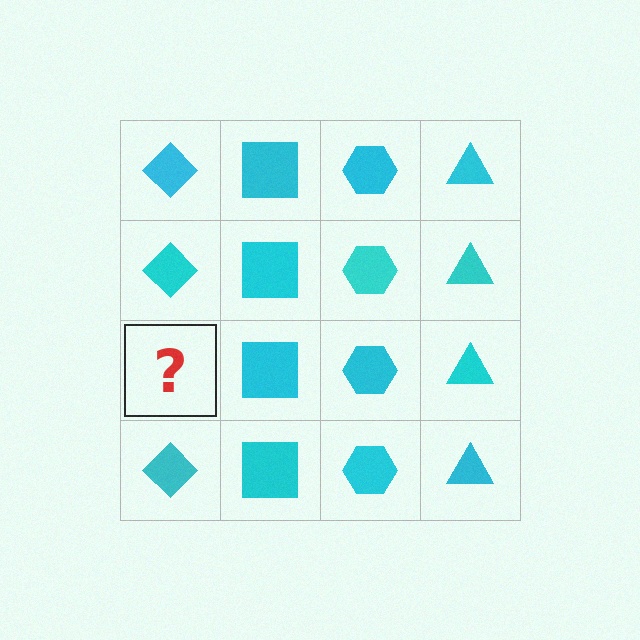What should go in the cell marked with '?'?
The missing cell should contain a cyan diamond.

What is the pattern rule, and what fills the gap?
The rule is that each column has a consistent shape. The gap should be filled with a cyan diamond.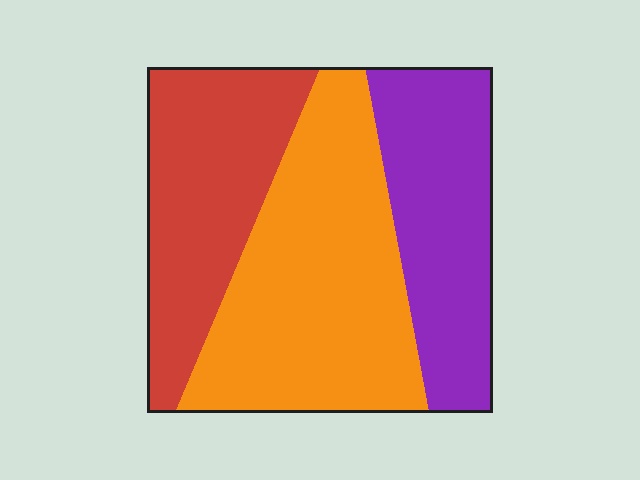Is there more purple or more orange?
Orange.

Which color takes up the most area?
Orange, at roughly 45%.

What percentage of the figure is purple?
Purple covers 28% of the figure.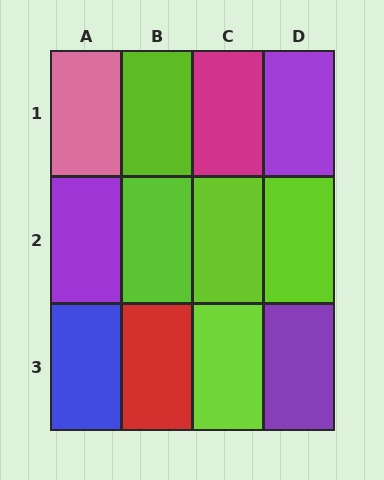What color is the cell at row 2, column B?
Lime.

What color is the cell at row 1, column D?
Purple.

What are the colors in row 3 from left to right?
Blue, red, lime, purple.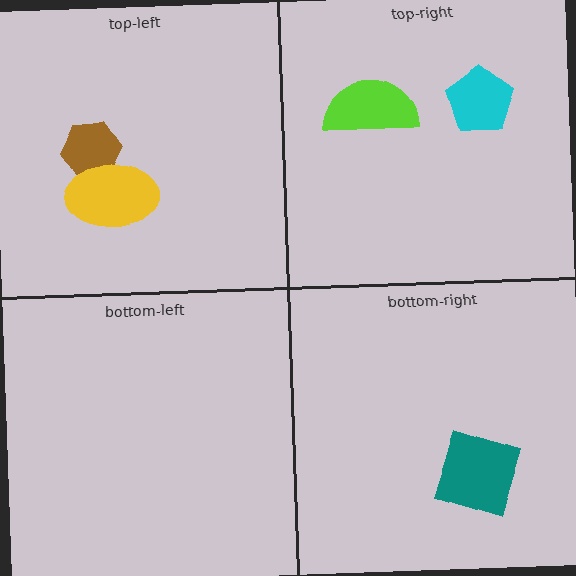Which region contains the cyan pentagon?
The top-right region.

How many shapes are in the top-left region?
2.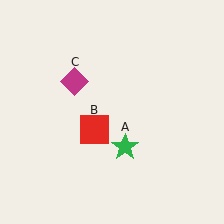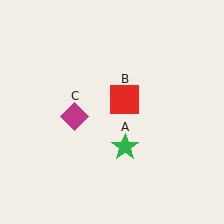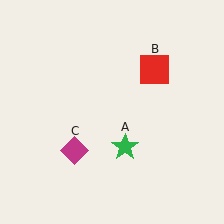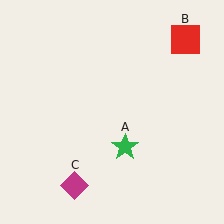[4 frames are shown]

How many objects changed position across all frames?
2 objects changed position: red square (object B), magenta diamond (object C).